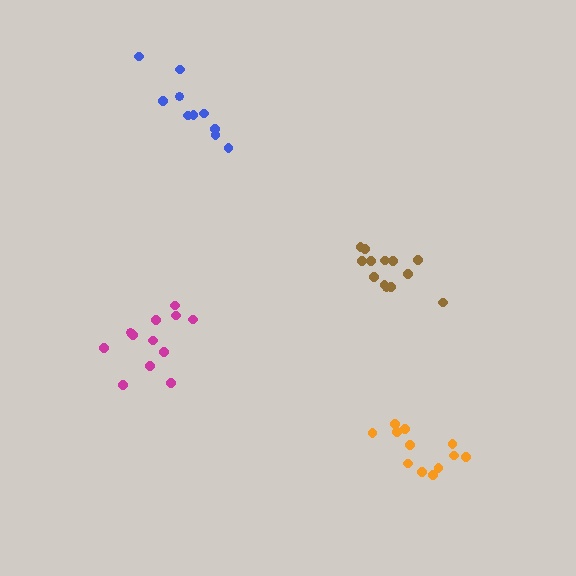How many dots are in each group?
Group 1: 10 dots, Group 2: 13 dots, Group 3: 12 dots, Group 4: 12 dots (47 total).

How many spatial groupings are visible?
There are 4 spatial groupings.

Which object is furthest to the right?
The orange cluster is rightmost.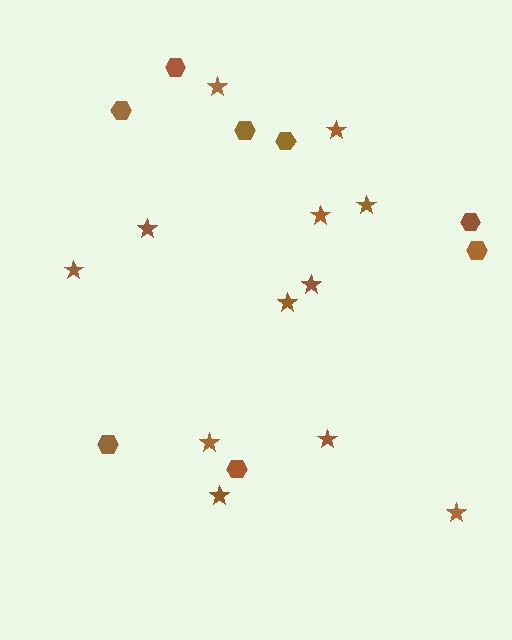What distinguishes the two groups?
There are 2 groups: one group of hexagons (8) and one group of stars (12).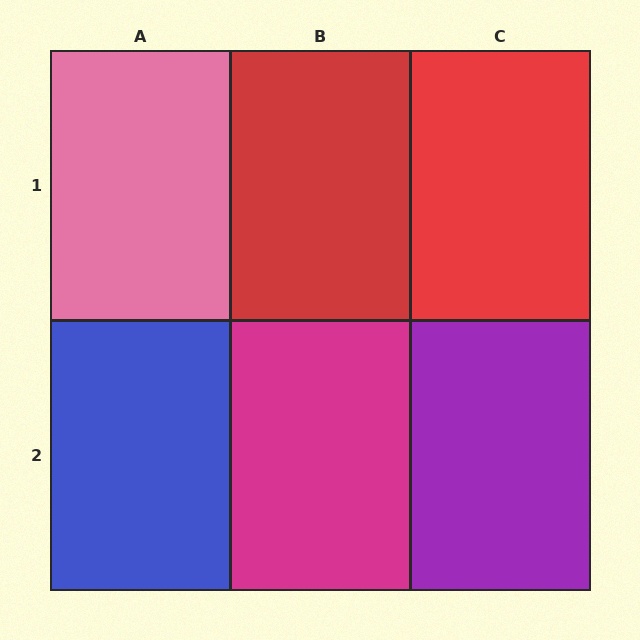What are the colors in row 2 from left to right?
Blue, magenta, purple.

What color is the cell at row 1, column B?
Red.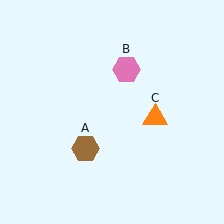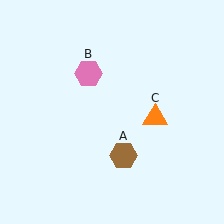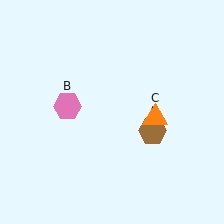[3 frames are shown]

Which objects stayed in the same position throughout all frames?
Orange triangle (object C) remained stationary.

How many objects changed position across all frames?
2 objects changed position: brown hexagon (object A), pink hexagon (object B).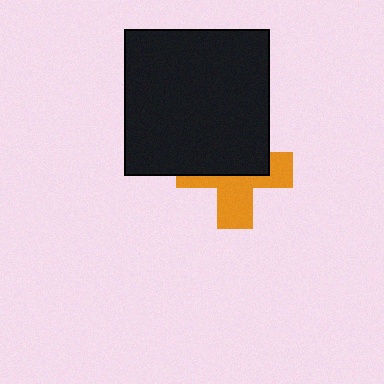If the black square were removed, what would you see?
You would see the complete orange cross.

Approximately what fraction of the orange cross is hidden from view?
Roughly 51% of the orange cross is hidden behind the black square.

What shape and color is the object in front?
The object in front is a black square.